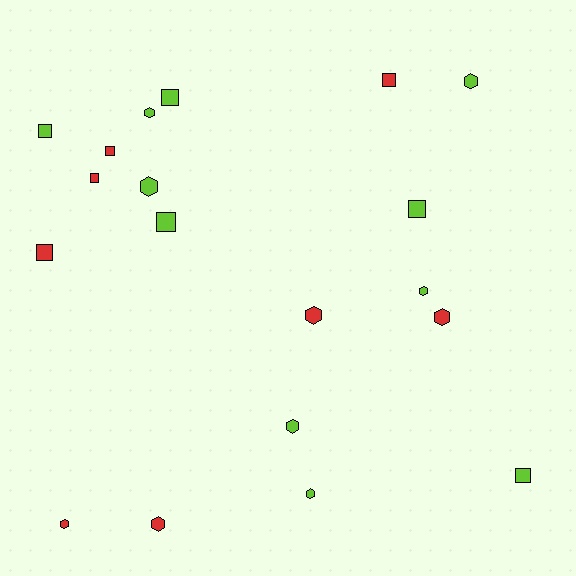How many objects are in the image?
There are 19 objects.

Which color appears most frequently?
Lime, with 11 objects.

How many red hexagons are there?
There are 4 red hexagons.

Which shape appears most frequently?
Hexagon, with 10 objects.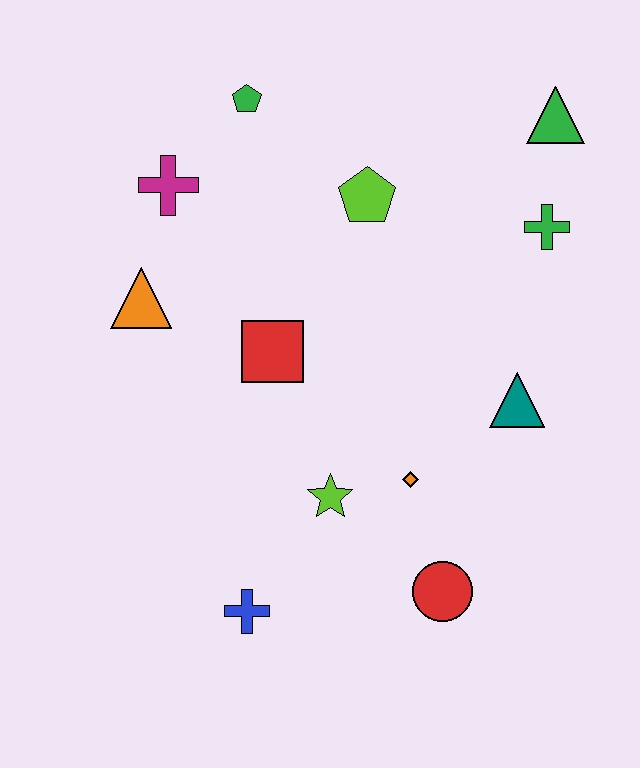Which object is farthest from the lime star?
The green triangle is farthest from the lime star.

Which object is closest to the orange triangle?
The magenta cross is closest to the orange triangle.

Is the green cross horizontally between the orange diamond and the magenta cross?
No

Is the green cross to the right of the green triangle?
No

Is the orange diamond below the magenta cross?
Yes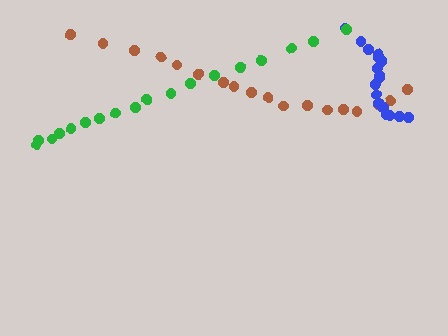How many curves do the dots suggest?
There are 3 distinct paths.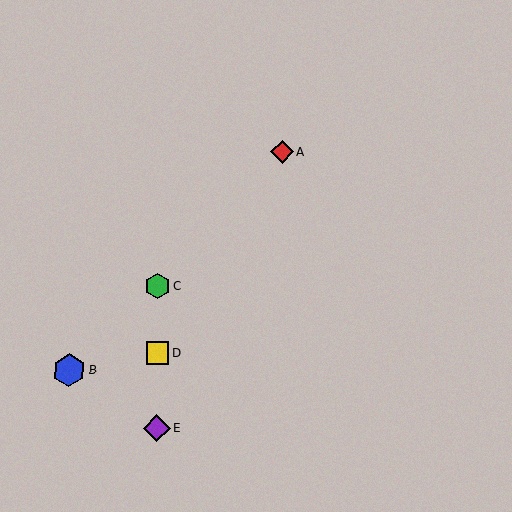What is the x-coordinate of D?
Object D is at x≈157.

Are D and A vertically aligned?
No, D is at x≈157 and A is at x≈283.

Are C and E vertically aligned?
Yes, both are at x≈158.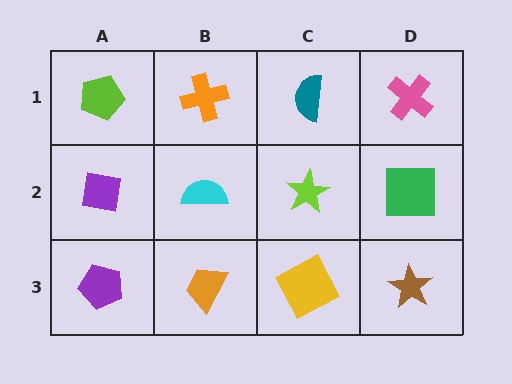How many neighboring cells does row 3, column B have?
3.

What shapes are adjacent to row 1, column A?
A purple square (row 2, column A), an orange cross (row 1, column B).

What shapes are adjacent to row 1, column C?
A lime star (row 2, column C), an orange cross (row 1, column B), a pink cross (row 1, column D).